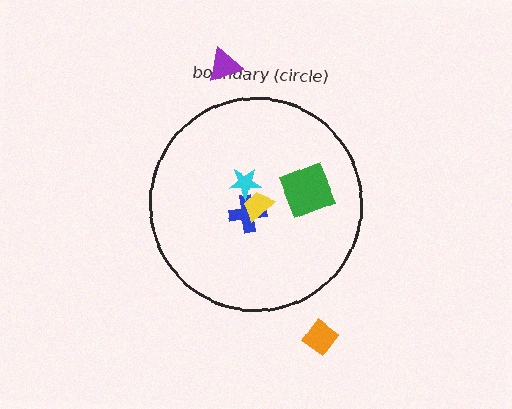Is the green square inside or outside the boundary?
Inside.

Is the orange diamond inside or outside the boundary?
Outside.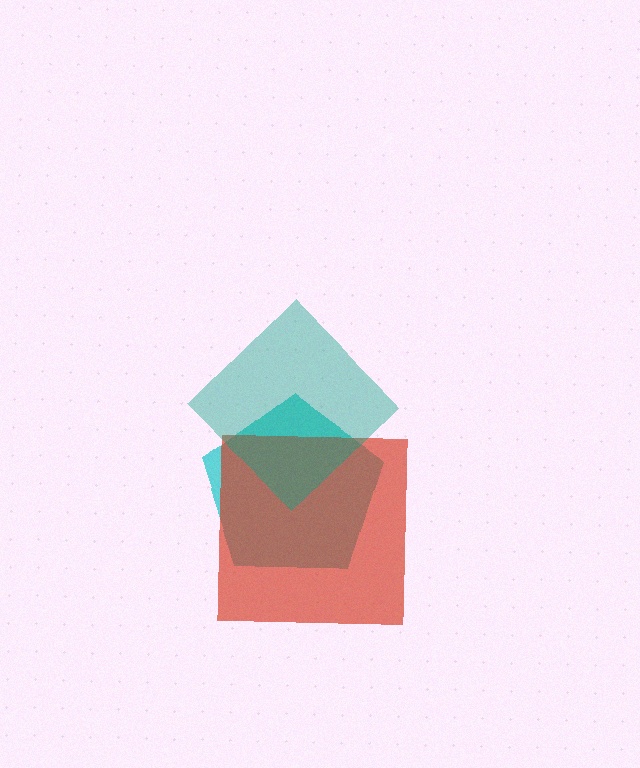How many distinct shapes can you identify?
There are 3 distinct shapes: a cyan pentagon, a red square, a teal diamond.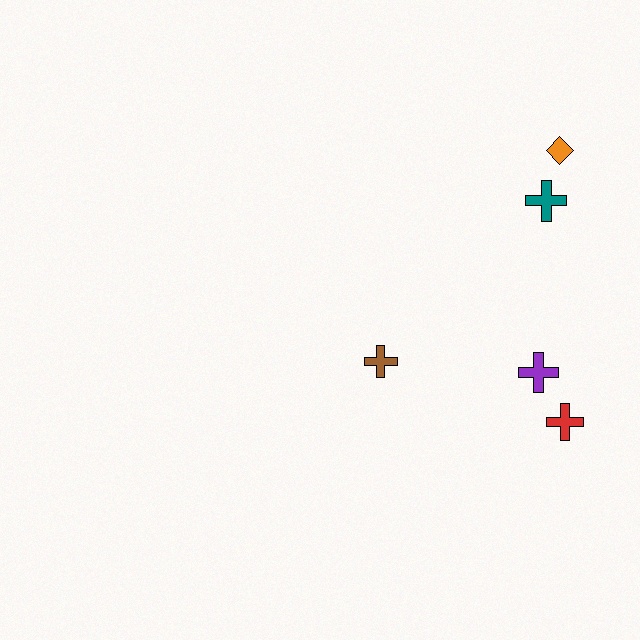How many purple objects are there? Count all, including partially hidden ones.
There is 1 purple object.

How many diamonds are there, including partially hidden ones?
There is 1 diamond.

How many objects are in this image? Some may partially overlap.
There are 5 objects.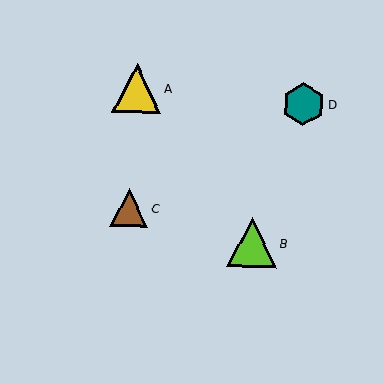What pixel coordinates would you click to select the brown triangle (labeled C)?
Click at (129, 208) to select the brown triangle C.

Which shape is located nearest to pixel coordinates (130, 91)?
The yellow triangle (labeled A) at (137, 88) is nearest to that location.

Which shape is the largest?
The lime triangle (labeled B) is the largest.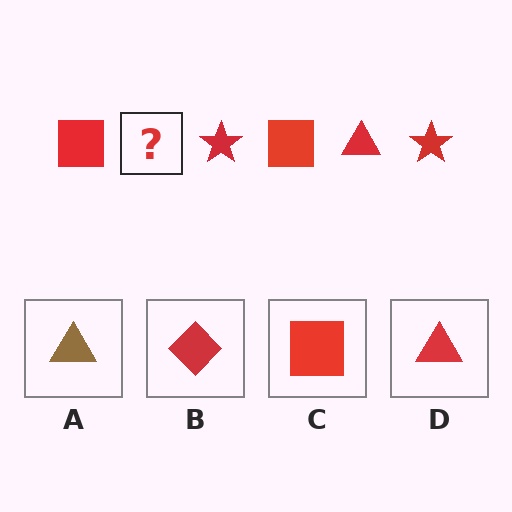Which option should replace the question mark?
Option D.